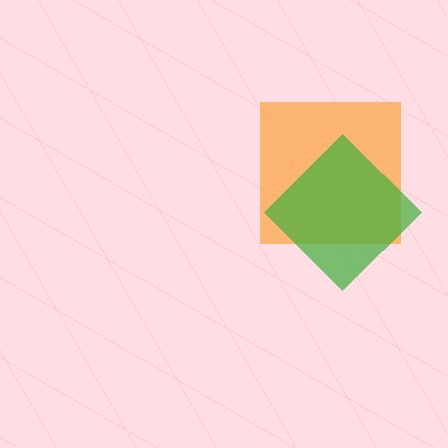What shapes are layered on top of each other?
The layered shapes are: an orange square, a green diamond.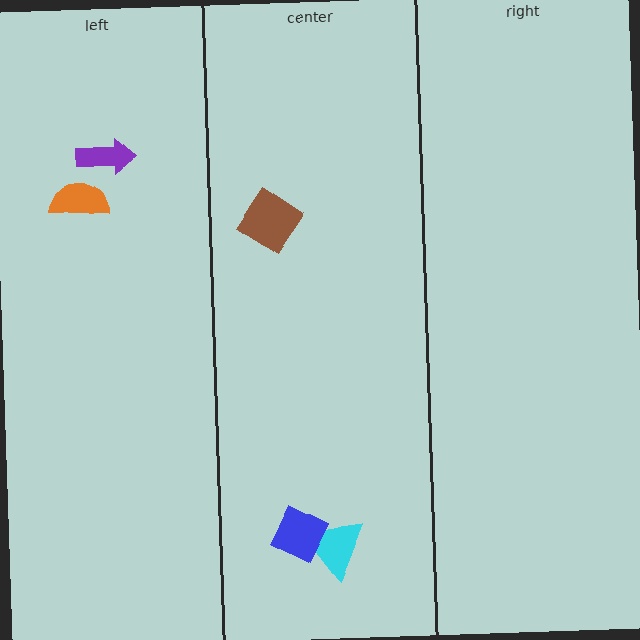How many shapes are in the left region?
2.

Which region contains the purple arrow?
The left region.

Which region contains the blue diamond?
The center region.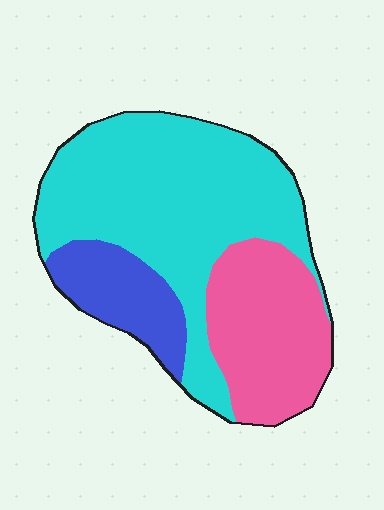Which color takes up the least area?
Blue, at roughly 15%.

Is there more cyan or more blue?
Cyan.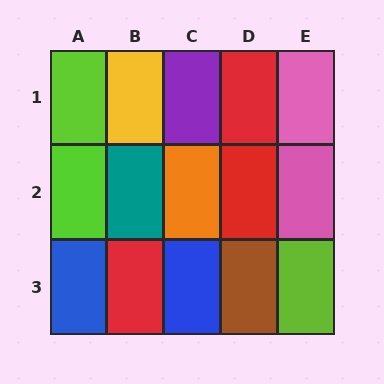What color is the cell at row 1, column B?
Yellow.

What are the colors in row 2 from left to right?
Lime, teal, orange, red, pink.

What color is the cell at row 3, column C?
Blue.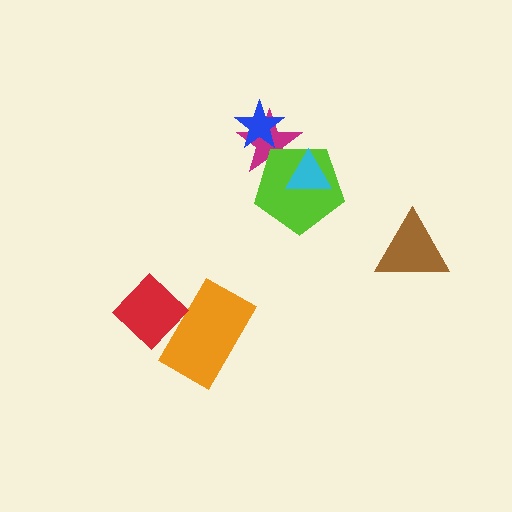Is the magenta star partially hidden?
Yes, it is partially covered by another shape.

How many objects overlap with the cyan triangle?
2 objects overlap with the cyan triangle.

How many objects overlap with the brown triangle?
0 objects overlap with the brown triangle.